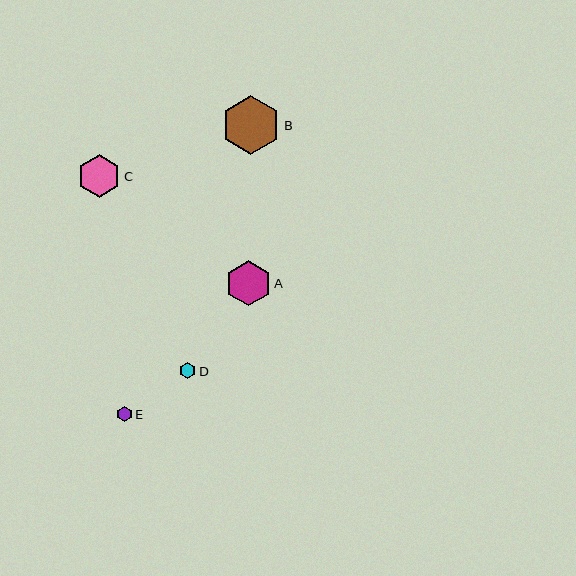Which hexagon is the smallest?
Hexagon E is the smallest with a size of approximately 15 pixels.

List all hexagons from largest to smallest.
From largest to smallest: B, A, C, D, E.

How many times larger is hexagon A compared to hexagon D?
Hexagon A is approximately 2.8 times the size of hexagon D.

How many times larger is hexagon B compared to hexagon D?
Hexagon B is approximately 3.7 times the size of hexagon D.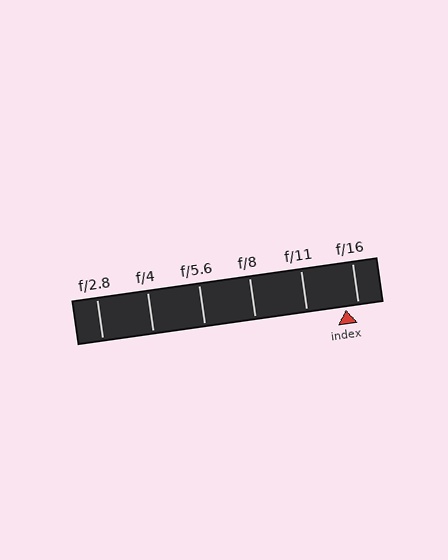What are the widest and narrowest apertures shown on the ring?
The widest aperture shown is f/2.8 and the narrowest is f/16.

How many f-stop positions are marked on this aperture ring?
There are 6 f-stop positions marked.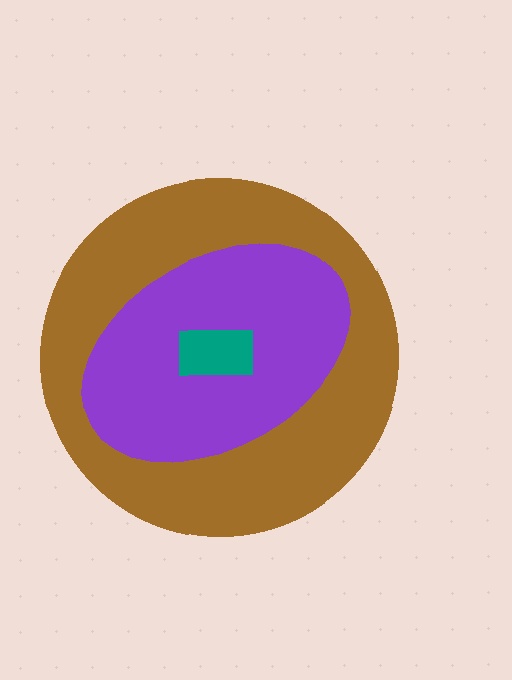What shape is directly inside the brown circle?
The purple ellipse.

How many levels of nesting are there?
3.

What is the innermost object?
The teal rectangle.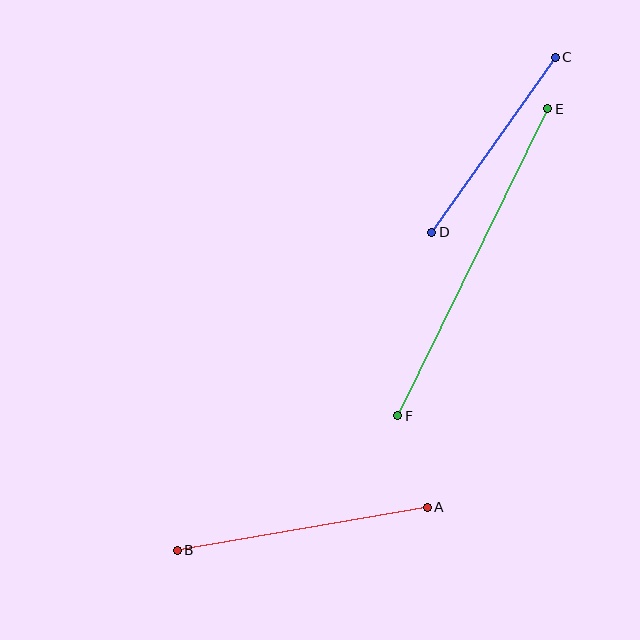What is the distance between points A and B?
The distance is approximately 254 pixels.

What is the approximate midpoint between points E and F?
The midpoint is at approximately (473, 262) pixels.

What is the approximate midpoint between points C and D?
The midpoint is at approximately (494, 145) pixels.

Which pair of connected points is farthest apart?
Points E and F are farthest apart.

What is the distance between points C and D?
The distance is approximately 214 pixels.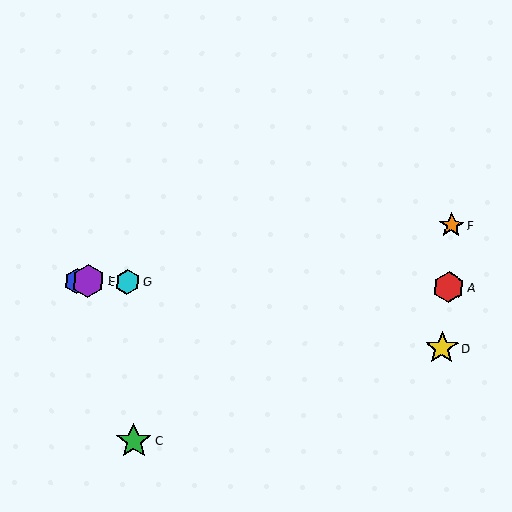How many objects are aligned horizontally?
4 objects (A, B, E, G) are aligned horizontally.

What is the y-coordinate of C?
Object C is at y≈441.